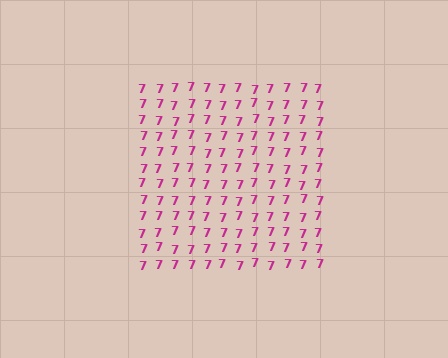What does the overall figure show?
The overall figure shows a square.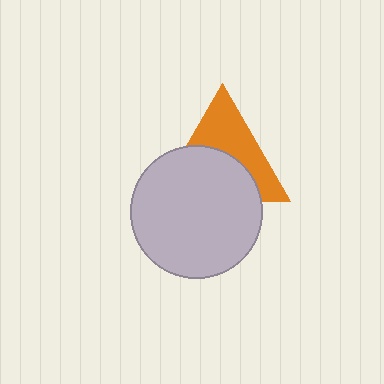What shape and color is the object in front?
The object in front is a light gray circle.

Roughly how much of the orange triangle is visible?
About half of it is visible (roughly 47%).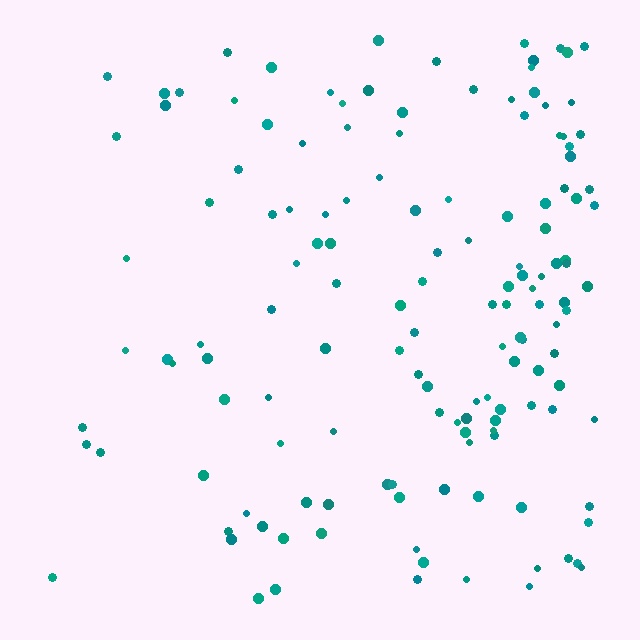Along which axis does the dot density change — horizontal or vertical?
Horizontal.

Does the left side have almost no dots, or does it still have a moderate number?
Still a moderate number, just noticeably fewer than the right.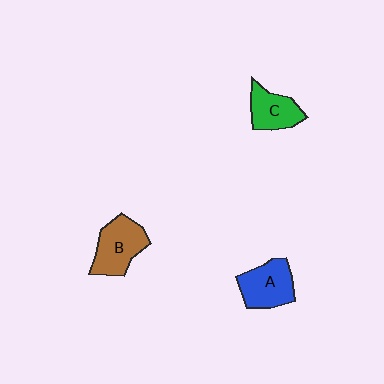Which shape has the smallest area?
Shape C (green).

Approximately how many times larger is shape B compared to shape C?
Approximately 1.3 times.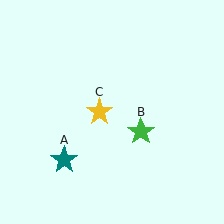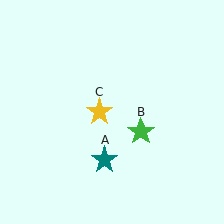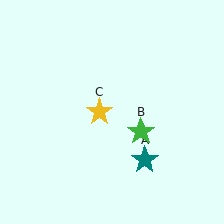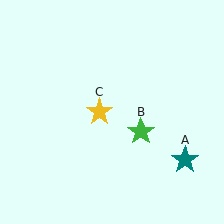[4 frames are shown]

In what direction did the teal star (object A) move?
The teal star (object A) moved right.